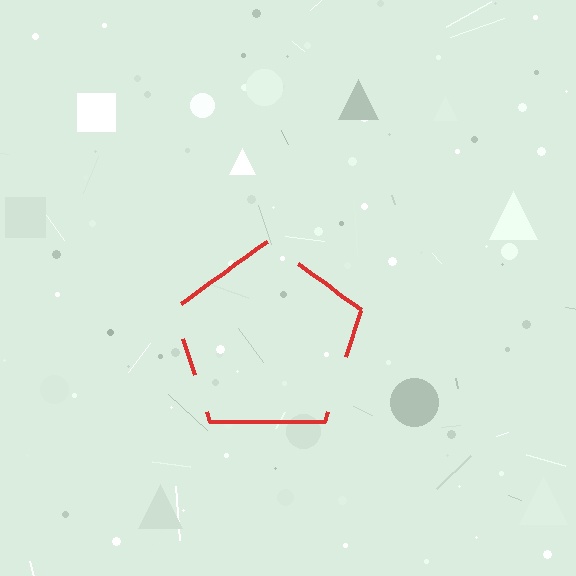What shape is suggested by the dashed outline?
The dashed outline suggests a pentagon.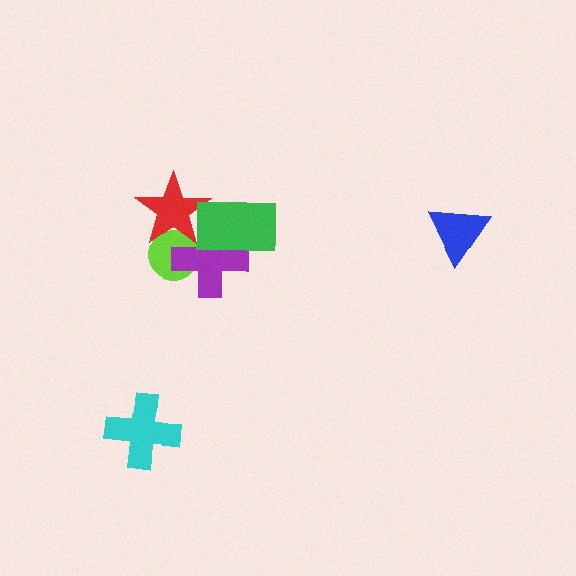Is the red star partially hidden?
Yes, it is partially covered by another shape.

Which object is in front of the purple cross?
The green rectangle is in front of the purple cross.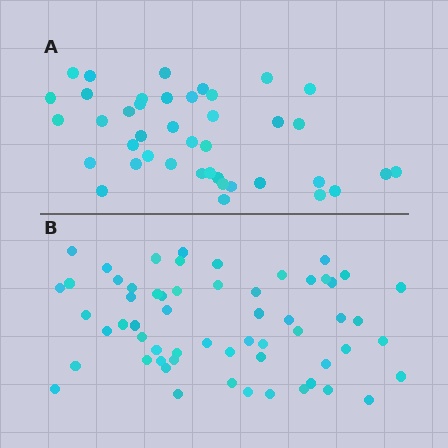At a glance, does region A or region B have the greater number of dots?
Region B (the bottom region) has more dots.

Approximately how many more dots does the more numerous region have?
Region B has approximately 20 more dots than region A.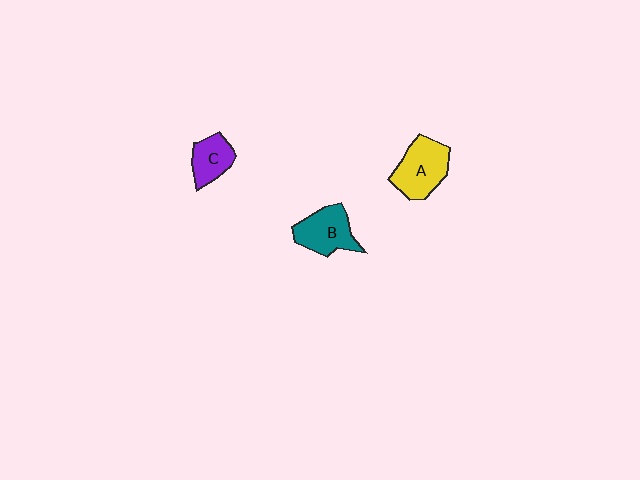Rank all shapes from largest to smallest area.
From largest to smallest: A (yellow), B (teal), C (purple).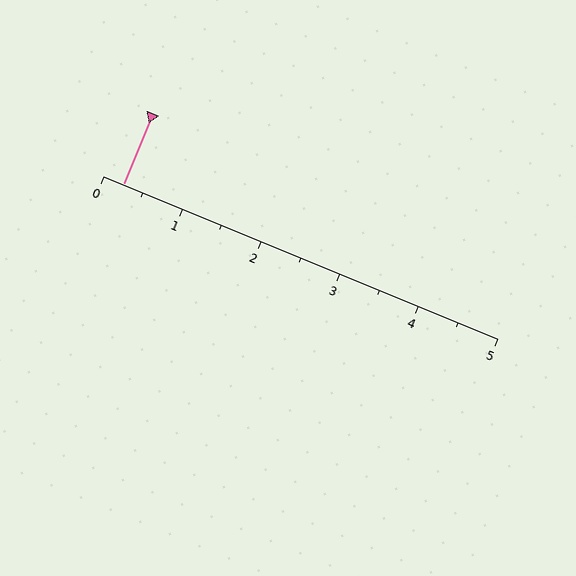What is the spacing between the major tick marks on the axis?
The major ticks are spaced 1 apart.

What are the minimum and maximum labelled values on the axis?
The axis runs from 0 to 5.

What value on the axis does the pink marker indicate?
The marker indicates approximately 0.2.